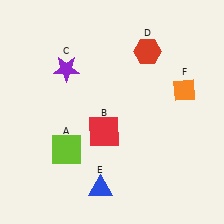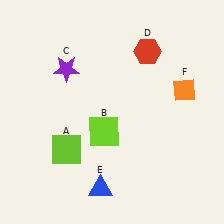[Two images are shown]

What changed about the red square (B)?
In Image 1, B is red. In Image 2, it changed to lime.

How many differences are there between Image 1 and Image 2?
There is 1 difference between the two images.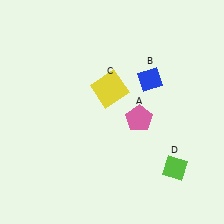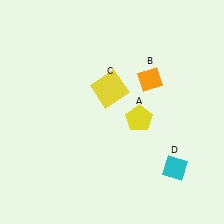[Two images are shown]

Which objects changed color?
A changed from pink to yellow. B changed from blue to orange. D changed from lime to cyan.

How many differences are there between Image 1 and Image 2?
There are 3 differences between the two images.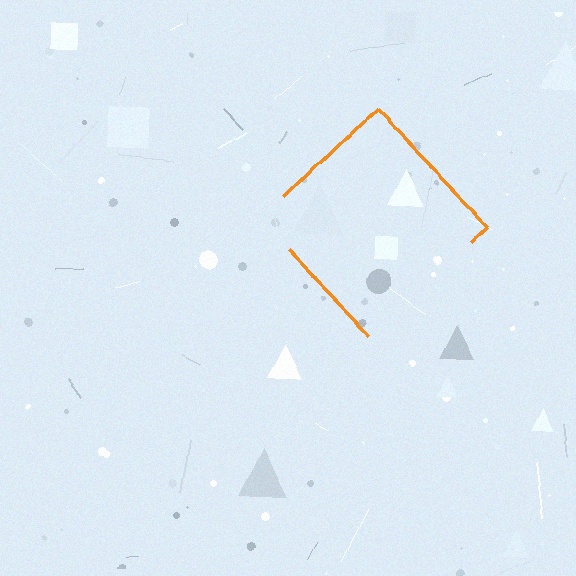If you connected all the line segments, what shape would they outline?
They would outline a diamond.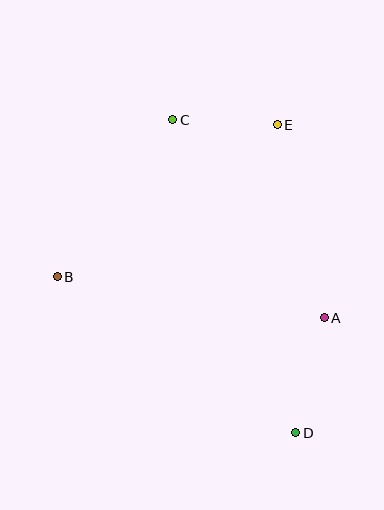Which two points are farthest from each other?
Points C and D are farthest from each other.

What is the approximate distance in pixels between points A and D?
The distance between A and D is approximately 118 pixels.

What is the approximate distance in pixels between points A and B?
The distance between A and B is approximately 270 pixels.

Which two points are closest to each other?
Points C and E are closest to each other.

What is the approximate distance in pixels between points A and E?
The distance between A and E is approximately 199 pixels.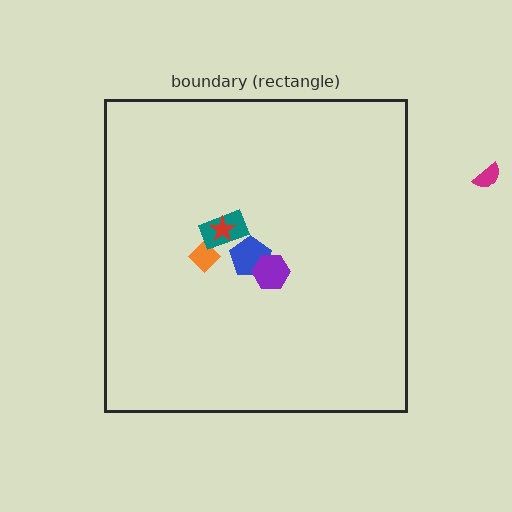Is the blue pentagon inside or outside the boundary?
Inside.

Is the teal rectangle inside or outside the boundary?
Inside.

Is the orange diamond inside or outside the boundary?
Inside.